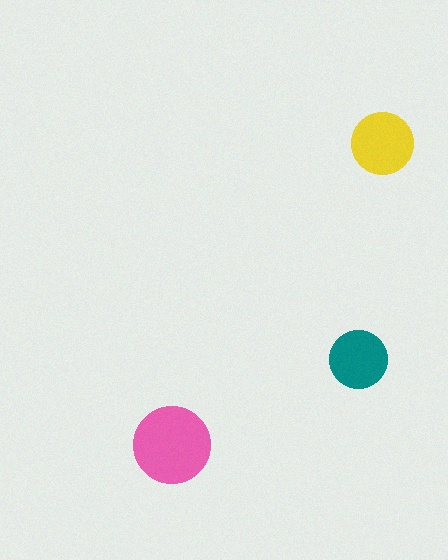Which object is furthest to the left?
The pink circle is leftmost.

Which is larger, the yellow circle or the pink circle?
The pink one.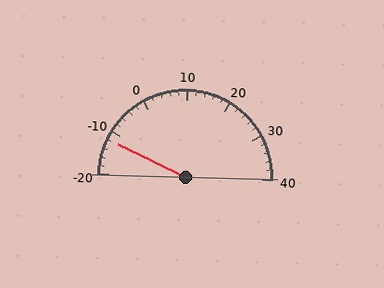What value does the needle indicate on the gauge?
The needle indicates approximately -12.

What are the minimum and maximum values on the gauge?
The gauge ranges from -20 to 40.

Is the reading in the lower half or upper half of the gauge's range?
The reading is in the lower half of the range (-20 to 40).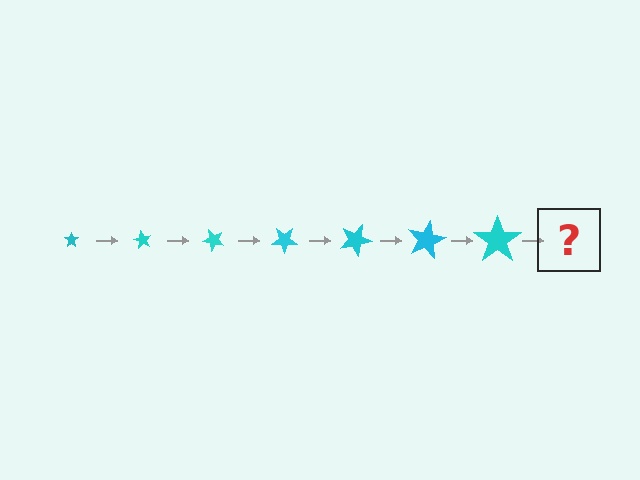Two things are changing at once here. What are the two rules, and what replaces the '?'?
The two rules are that the star grows larger each step and it rotates 60 degrees each step. The '?' should be a star, larger than the previous one and rotated 420 degrees from the start.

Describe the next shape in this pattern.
It should be a star, larger than the previous one and rotated 420 degrees from the start.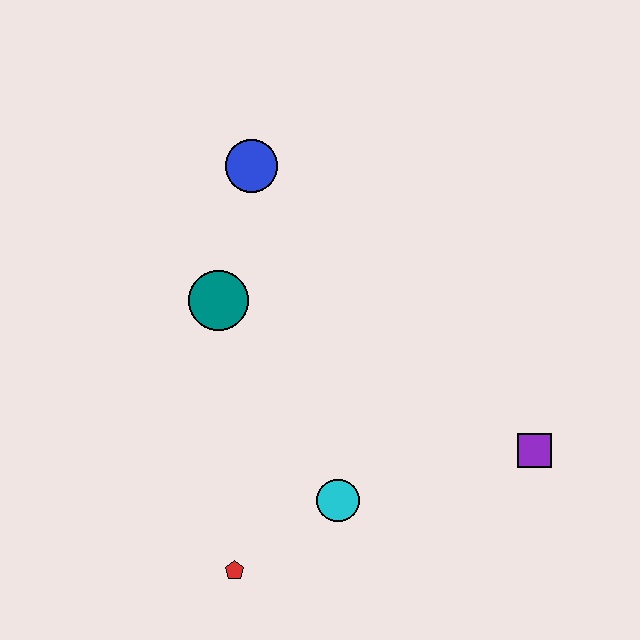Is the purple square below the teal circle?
Yes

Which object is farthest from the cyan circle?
The blue circle is farthest from the cyan circle.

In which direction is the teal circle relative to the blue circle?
The teal circle is below the blue circle.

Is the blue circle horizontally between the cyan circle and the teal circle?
Yes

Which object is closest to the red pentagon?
The cyan circle is closest to the red pentagon.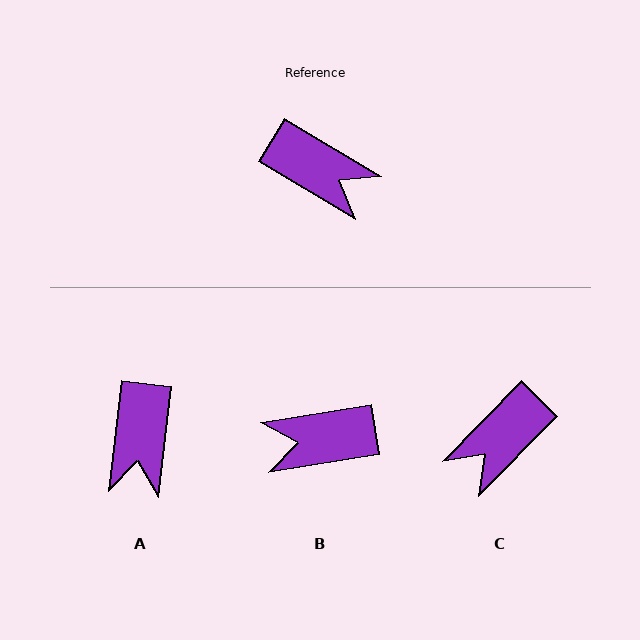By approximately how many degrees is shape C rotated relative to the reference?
Approximately 103 degrees clockwise.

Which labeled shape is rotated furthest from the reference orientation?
B, about 140 degrees away.